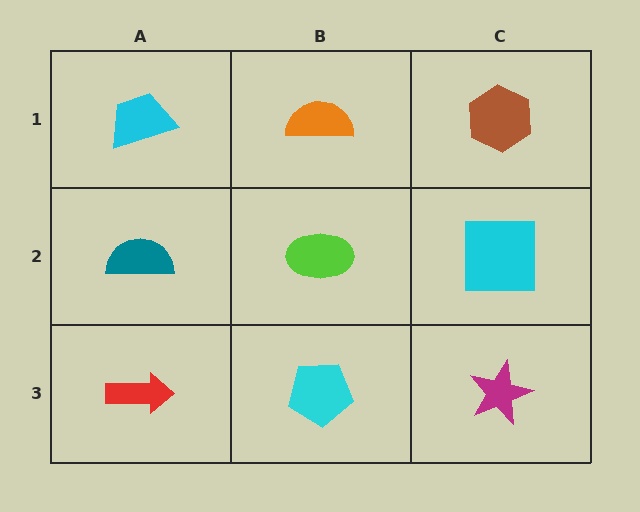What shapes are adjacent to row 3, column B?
A lime ellipse (row 2, column B), a red arrow (row 3, column A), a magenta star (row 3, column C).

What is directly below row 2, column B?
A cyan pentagon.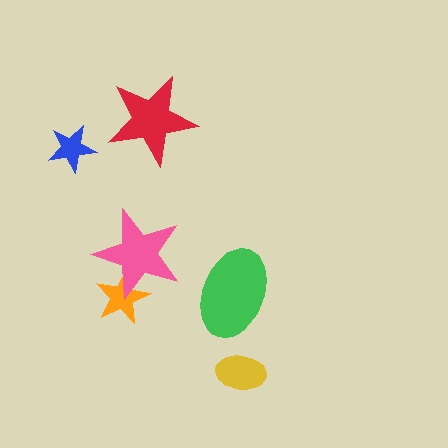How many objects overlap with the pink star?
1 object overlaps with the pink star.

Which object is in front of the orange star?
The pink star is in front of the orange star.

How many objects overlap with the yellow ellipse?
0 objects overlap with the yellow ellipse.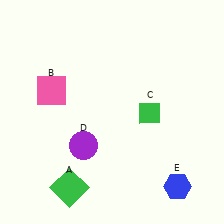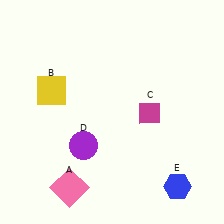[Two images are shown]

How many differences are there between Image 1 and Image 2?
There are 3 differences between the two images.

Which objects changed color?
A changed from green to pink. B changed from pink to yellow. C changed from green to magenta.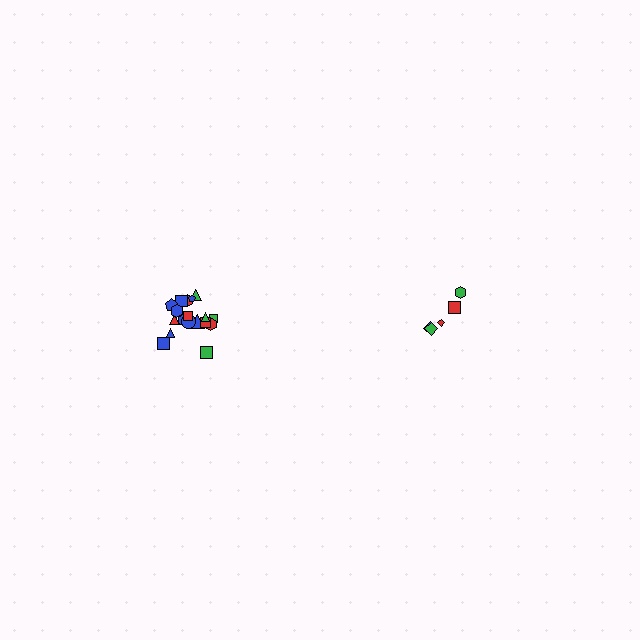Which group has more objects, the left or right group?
The left group.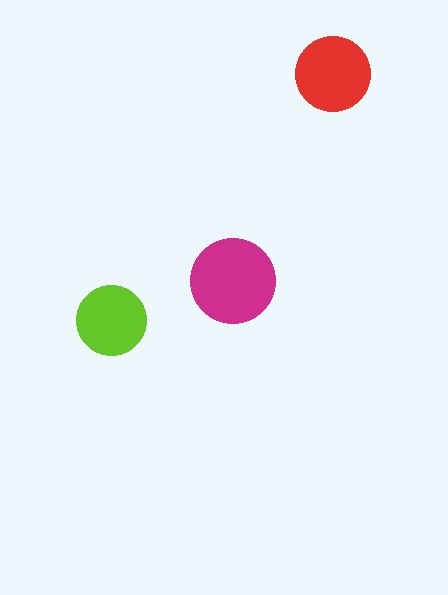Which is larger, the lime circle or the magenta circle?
The magenta one.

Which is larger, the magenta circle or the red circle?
The magenta one.